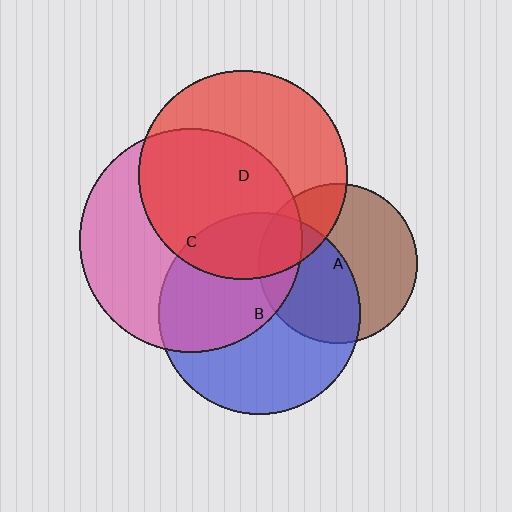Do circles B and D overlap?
Yes.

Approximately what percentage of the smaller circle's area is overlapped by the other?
Approximately 20%.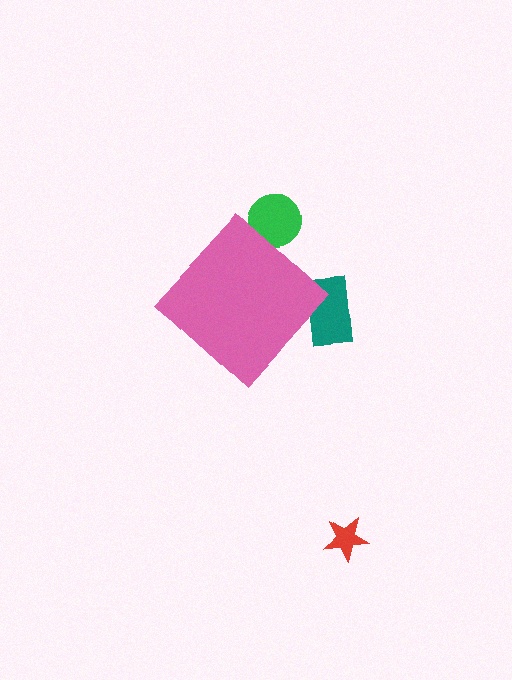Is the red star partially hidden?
No, the red star is fully visible.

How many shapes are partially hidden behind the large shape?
2 shapes are partially hidden.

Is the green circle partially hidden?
Yes, the green circle is partially hidden behind the pink diamond.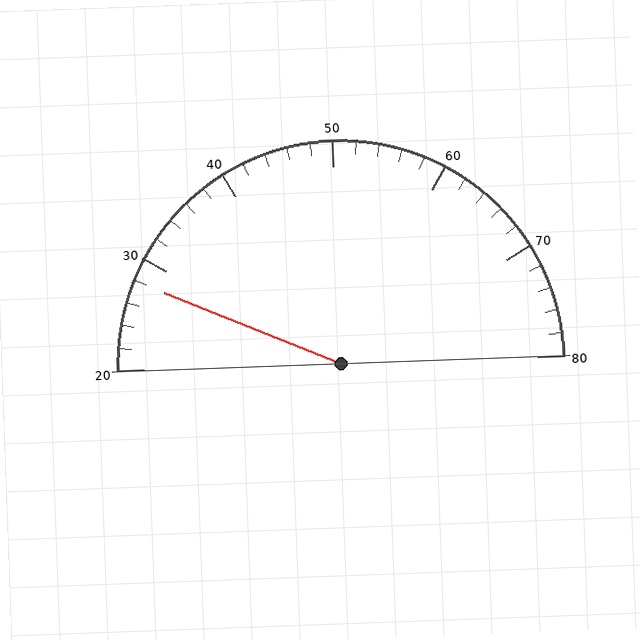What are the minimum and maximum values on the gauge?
The gauge ranges from 20 to 80.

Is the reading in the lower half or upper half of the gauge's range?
The reading is in the lower half of the range (20 to 80).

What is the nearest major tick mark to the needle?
The nearest major tick mark is 30.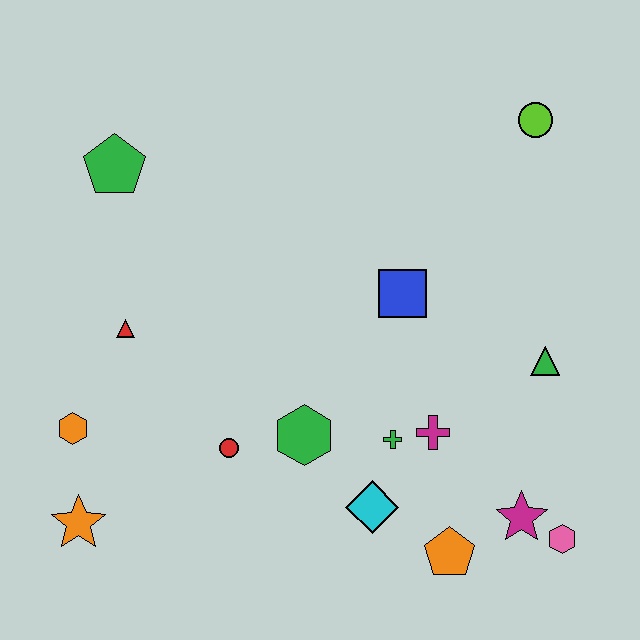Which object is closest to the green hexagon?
The red circle is closest to the green hexagon.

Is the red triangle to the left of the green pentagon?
No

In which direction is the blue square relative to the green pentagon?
The blue square is to the right of the green pentagon.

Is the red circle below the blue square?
Yes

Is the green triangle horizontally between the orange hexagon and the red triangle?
No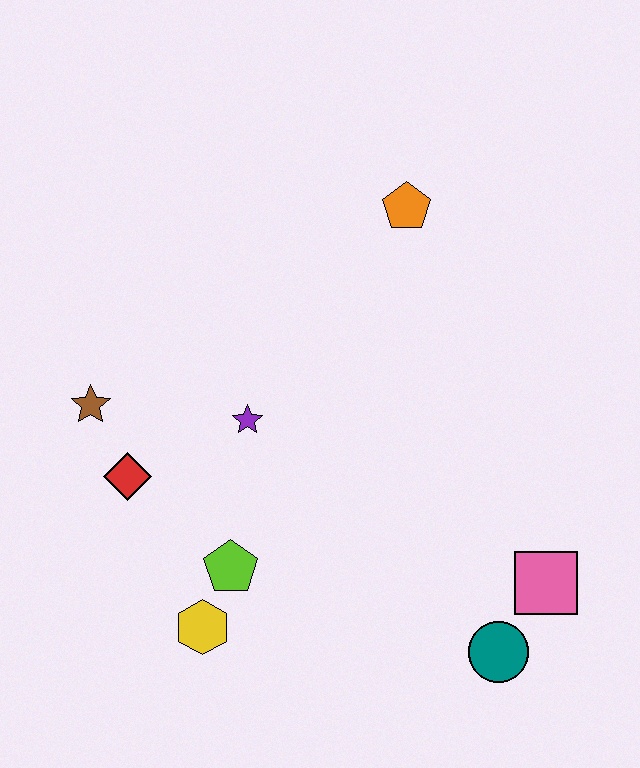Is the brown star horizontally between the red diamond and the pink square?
No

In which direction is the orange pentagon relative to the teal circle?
The orange pentagon is above the teal circle.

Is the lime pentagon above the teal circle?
Yes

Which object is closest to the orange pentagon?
The purple star is closest to the orange pentagon.